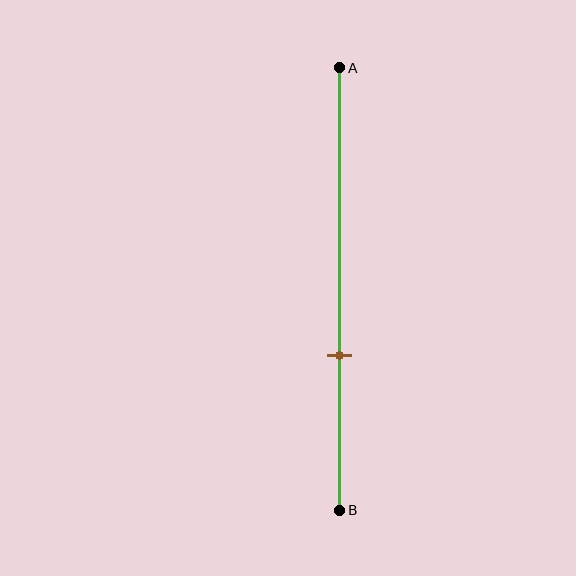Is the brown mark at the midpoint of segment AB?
No, the mark is at about 65% from A, not at the 50% midpoint.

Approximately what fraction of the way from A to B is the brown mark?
The brown mark is approximately 65% of the way from A to B.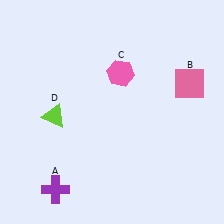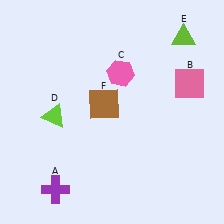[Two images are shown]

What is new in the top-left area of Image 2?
A brown square (F) was added in the top-left area of Image 2.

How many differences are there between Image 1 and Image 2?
There are 2 differences between the two images.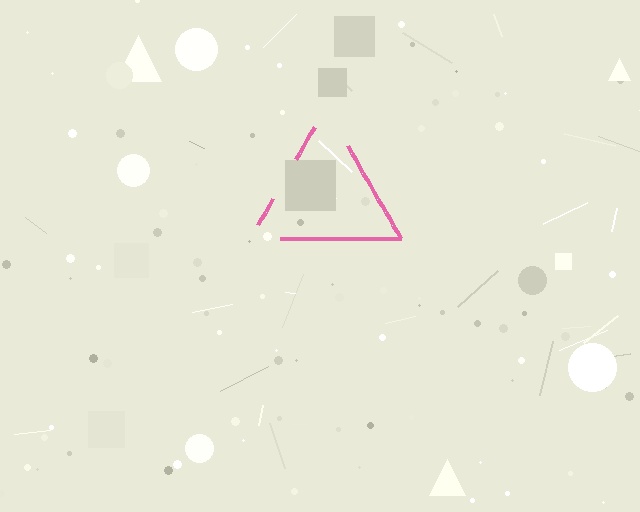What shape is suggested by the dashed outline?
The dashed outline suggests a triangle.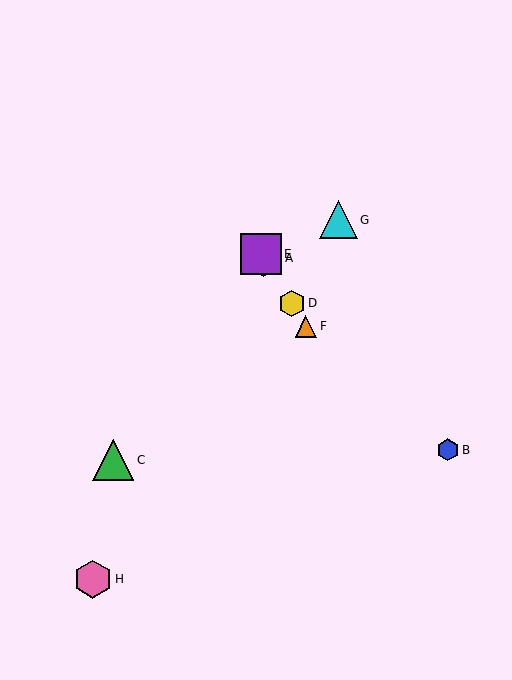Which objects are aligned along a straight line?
Objects A, D, E, F are aligned along a straight line.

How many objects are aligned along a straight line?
4 objects (A, D, E, F) are aligned along a straight line.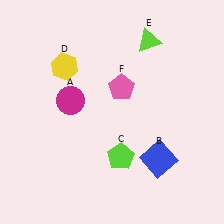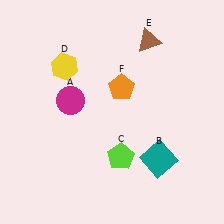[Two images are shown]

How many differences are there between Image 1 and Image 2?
There are 3 differences between the two images.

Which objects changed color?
B changed from blue to teal. E changed from lime to brown. F changed from pink to orange.